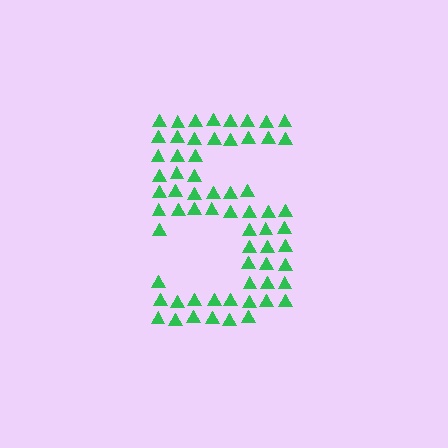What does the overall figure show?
The overall figure shows the digit 5.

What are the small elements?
The small elements are triangles.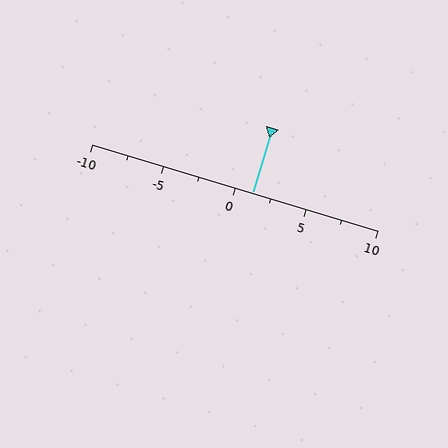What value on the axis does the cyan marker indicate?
The marker indicates approximately 1.2.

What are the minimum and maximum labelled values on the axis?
The axis runs from -10 to 10.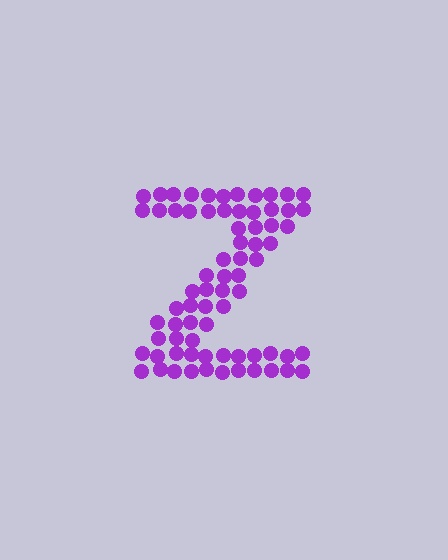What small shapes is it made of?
It is made of small circles.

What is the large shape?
The large shape is the letter Z.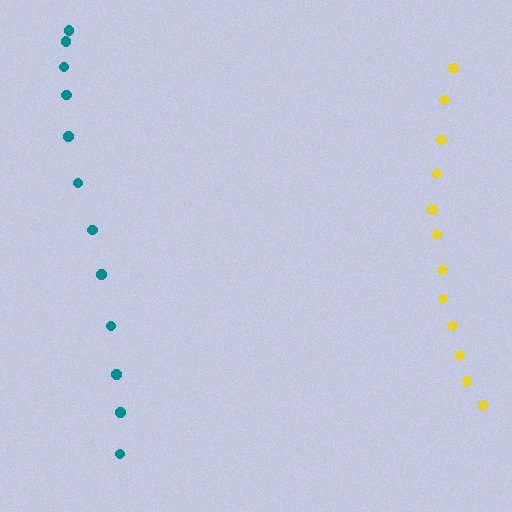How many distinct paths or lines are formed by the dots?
There are 2 distinct paths.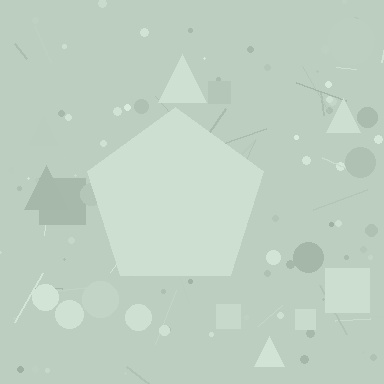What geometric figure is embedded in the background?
A pentagon is embedded in the background.